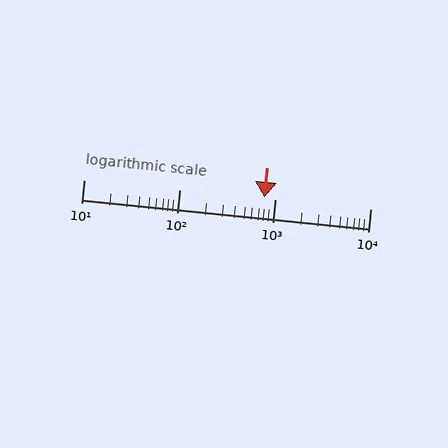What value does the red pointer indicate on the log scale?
The pointer indicates approximately 770.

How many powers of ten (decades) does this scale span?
The scale spans 3 decades, from 10 to 10000.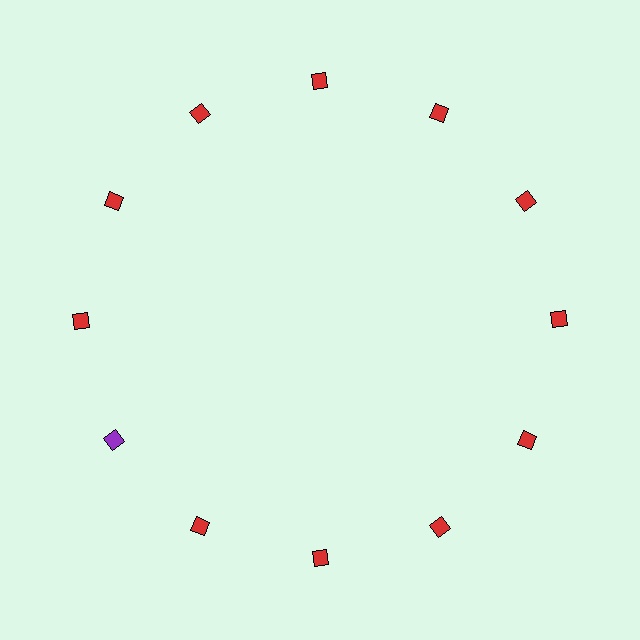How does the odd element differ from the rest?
It has a different color: purple instead of red.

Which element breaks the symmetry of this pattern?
The purple diamond at roughly the 8 o'clock position breaks the symmetry. All other shapes are red diamonds.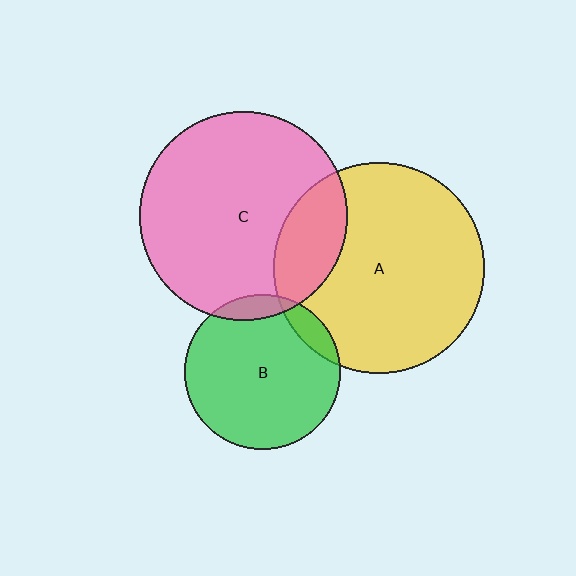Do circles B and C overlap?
Yes.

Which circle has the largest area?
Circle A (yellow).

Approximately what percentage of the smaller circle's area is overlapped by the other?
Approximately 10%.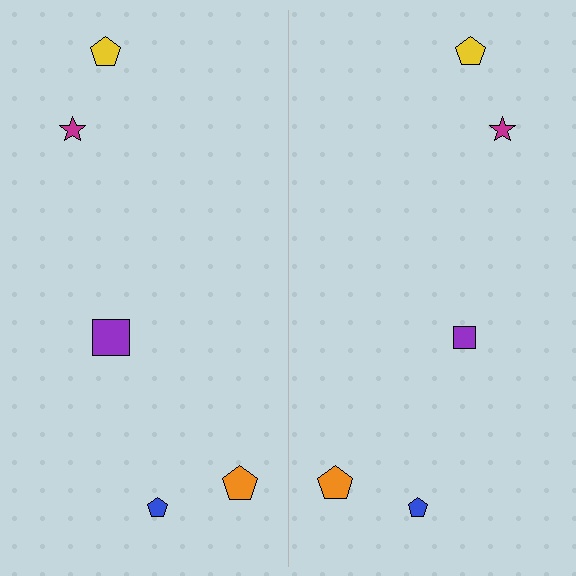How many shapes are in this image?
There are 10 shapes in this image.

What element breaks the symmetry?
The purple square on the right side has a different size than its mirror counterpart.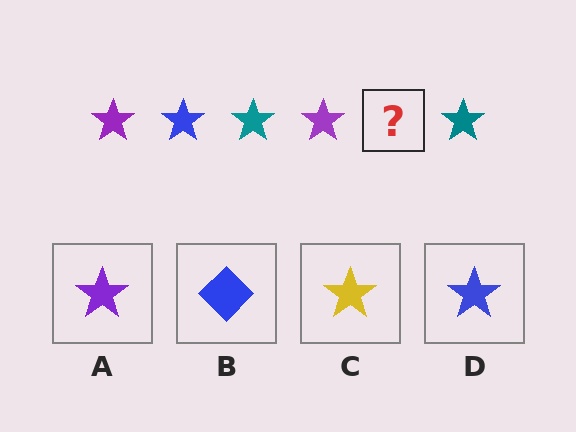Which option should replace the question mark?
Option D.